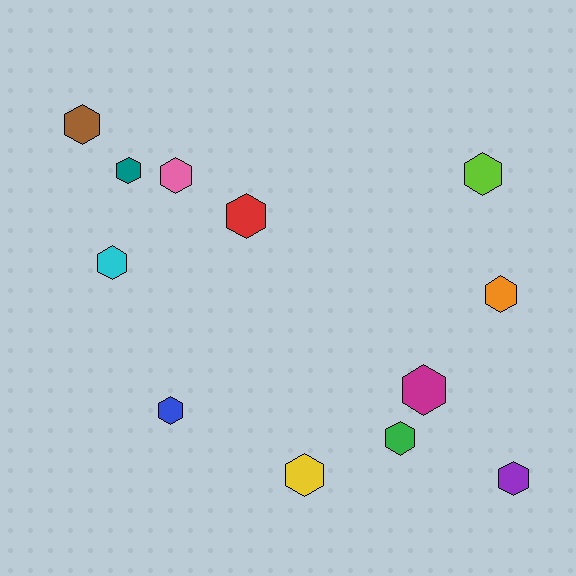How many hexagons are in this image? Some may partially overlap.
There are 12 hexagons.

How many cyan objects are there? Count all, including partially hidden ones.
There is 1 cyan object.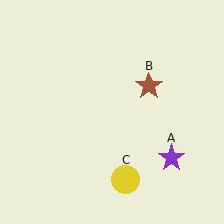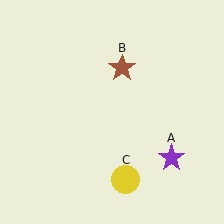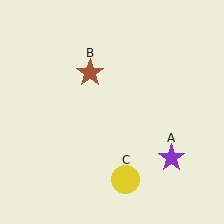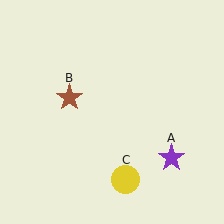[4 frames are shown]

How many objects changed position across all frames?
1 object changed position: brown star (object B).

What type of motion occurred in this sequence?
The brown star (object B) rotated counterclockwise around the center of the scene.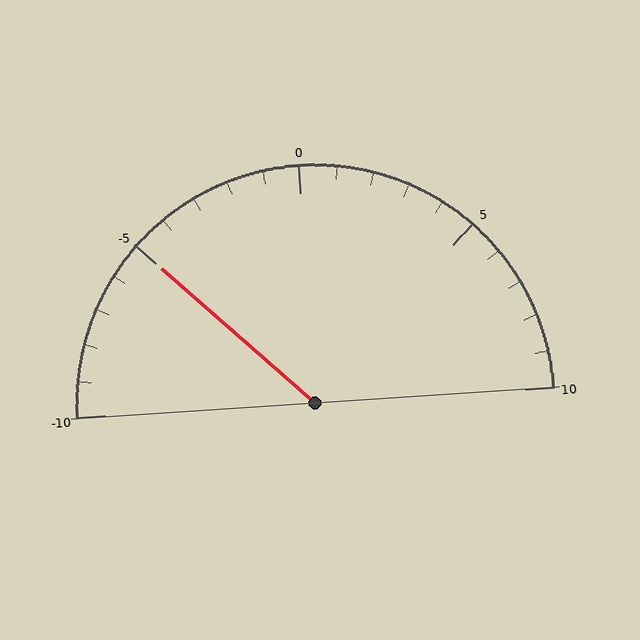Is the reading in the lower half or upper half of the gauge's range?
The reading is in the lower half of the range (-10 to 10).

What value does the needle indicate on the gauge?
The needle indicates approximately -5.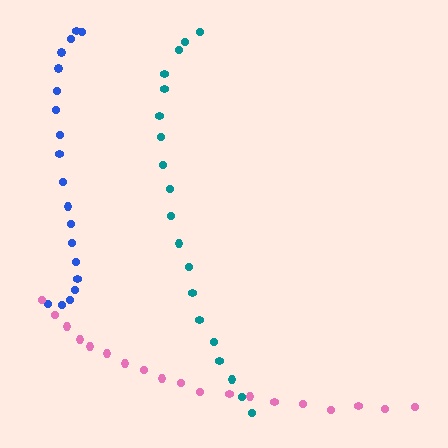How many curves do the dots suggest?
There are 3 distinct paths.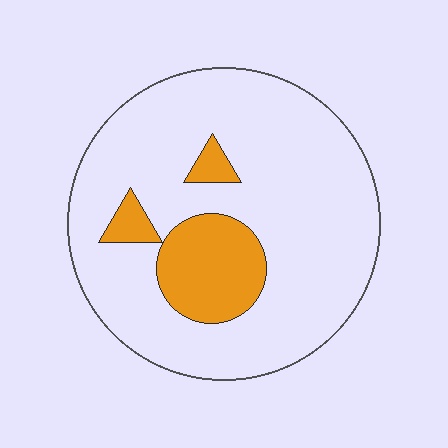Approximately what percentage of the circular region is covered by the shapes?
Approximately 15%.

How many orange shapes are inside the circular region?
3.